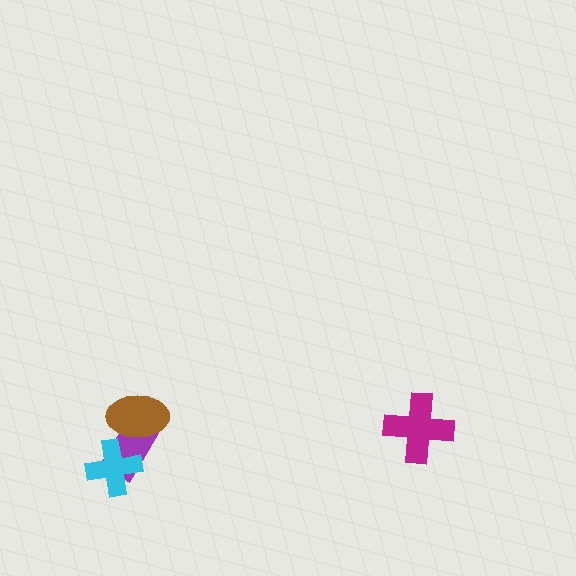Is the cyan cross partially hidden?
No, no other shape covers it.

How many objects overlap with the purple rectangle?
2 objects overlap with the purple rectangle.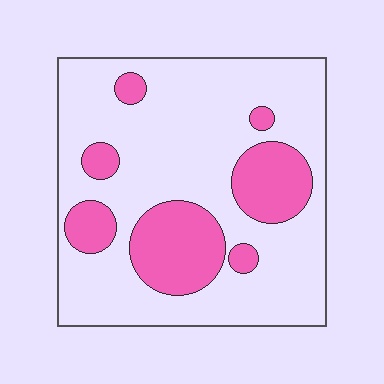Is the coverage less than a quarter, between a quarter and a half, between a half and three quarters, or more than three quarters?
Less than a quarter.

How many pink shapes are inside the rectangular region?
7.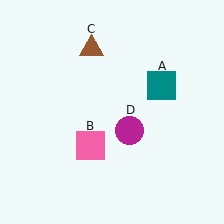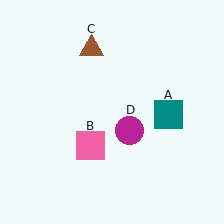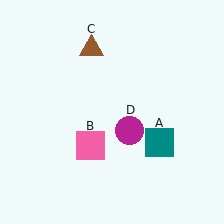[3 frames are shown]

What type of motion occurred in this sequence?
The teal square (object A) rotated clockwise around the center of the scene.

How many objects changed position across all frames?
1 object changed position: teal square (object A).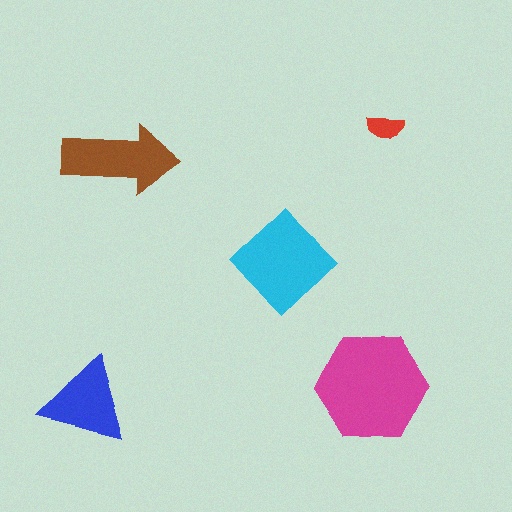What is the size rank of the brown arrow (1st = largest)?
3rd.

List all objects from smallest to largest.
The red semicircle, the blue triangle, the brown arrow, the cyan diamond, the magenta hexagon.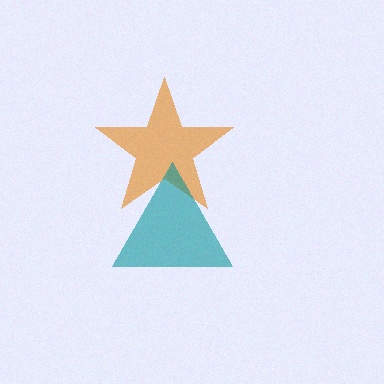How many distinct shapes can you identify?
There are 2 distinct shapes: an orange star, a teal triangle.